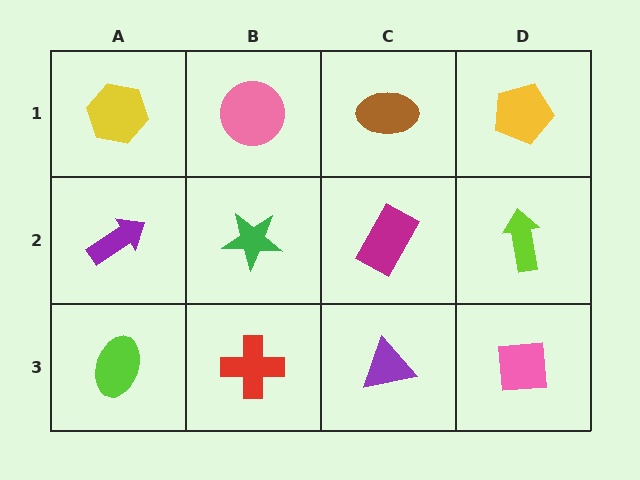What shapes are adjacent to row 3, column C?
A magenta rectangle (row 2, column C), a red cross (row 3, column B), a pink square (row 3, column D).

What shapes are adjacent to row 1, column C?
A magenta rectangle (row 2, column C), a pink circle (row 1, column B), a yellow pentagon (row 1, column D).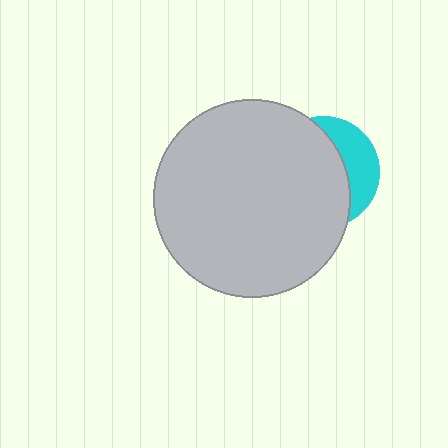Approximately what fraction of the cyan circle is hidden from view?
Roughly 69% of the cyan circle is hidden behind the light gray circle.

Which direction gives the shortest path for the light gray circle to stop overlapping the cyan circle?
Moving left gives the shortest separation.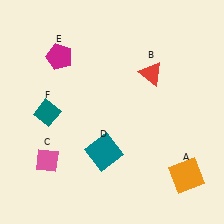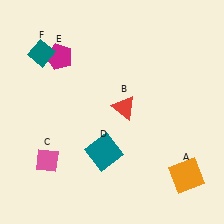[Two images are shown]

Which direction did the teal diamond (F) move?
The teal diamond (F) moved up.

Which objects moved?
The objects that moved are: the red triangle (B), the teal diamond (F).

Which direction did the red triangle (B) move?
The red triangle (B) moved down.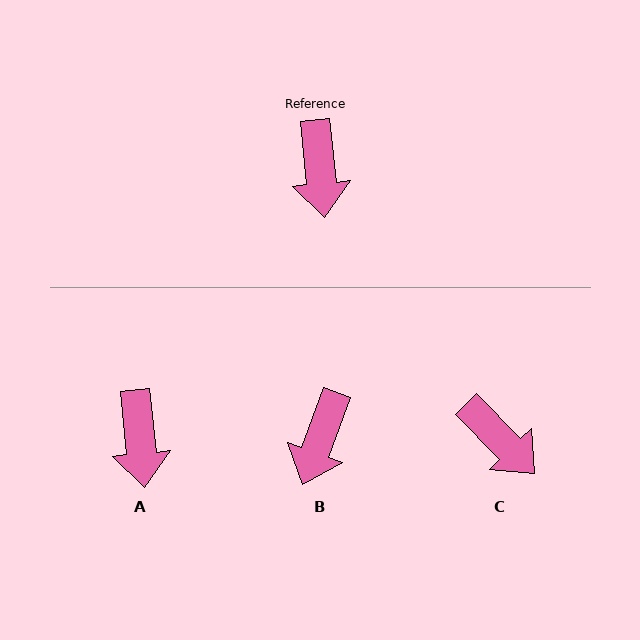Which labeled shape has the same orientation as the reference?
A.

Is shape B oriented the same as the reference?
No, it is off by about 26 degrees.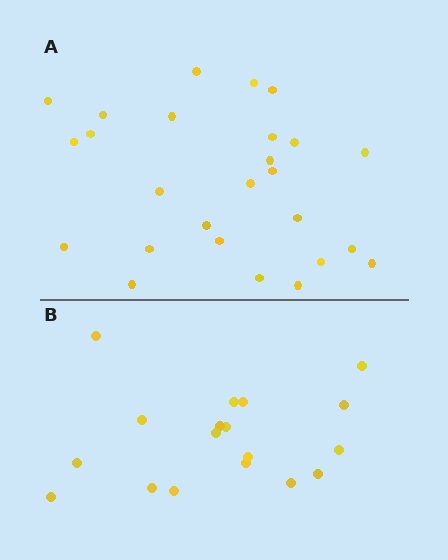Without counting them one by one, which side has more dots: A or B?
Region A (the top region) has more dots.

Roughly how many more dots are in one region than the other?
Region A has roughly 8 or so more dots than region B.